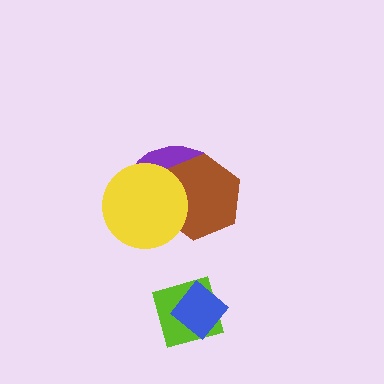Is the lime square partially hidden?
Yes, it is partially covered by another shape.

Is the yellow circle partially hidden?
No, no other shape covers it.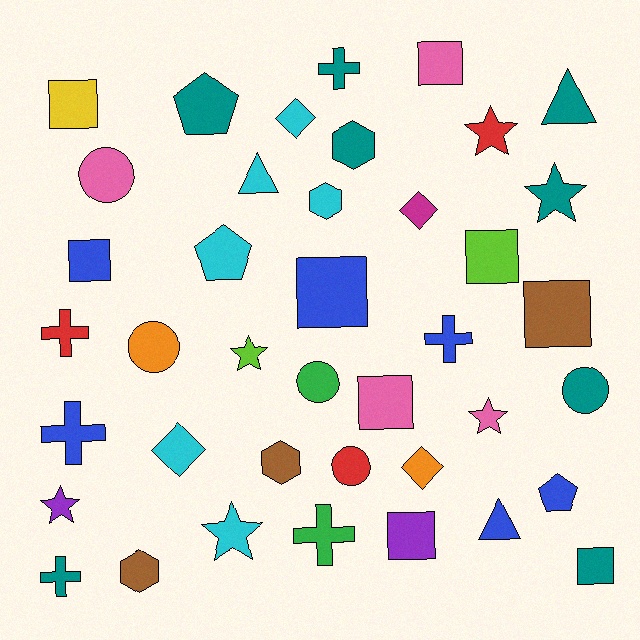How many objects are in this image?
There are 40 objects.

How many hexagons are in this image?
There are 4 hexagons.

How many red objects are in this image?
There are 3 red objects.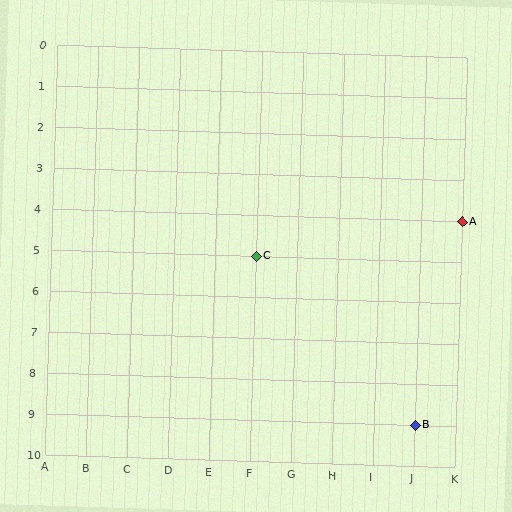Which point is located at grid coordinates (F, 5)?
Point C is at (F, 5).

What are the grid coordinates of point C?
Point C is at grid coordinates (F, 5).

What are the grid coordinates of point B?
Point B is at grid coordinates (J, 9).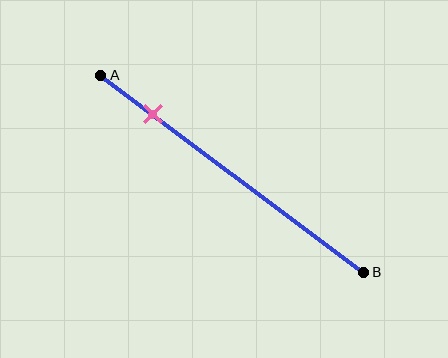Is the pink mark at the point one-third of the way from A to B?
No, the mark is at about 20% from A, not at the 33% one-third point.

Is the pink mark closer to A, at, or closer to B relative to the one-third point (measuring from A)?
The pink mark is closer to point A than the one-third point of segment AB.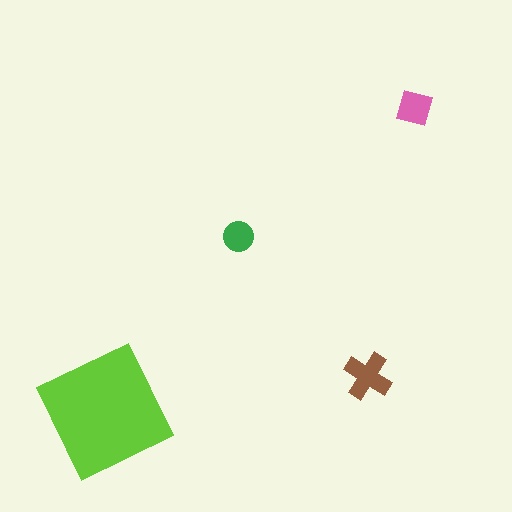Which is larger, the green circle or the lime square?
The lime square.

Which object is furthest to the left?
The lime square is leftmost.